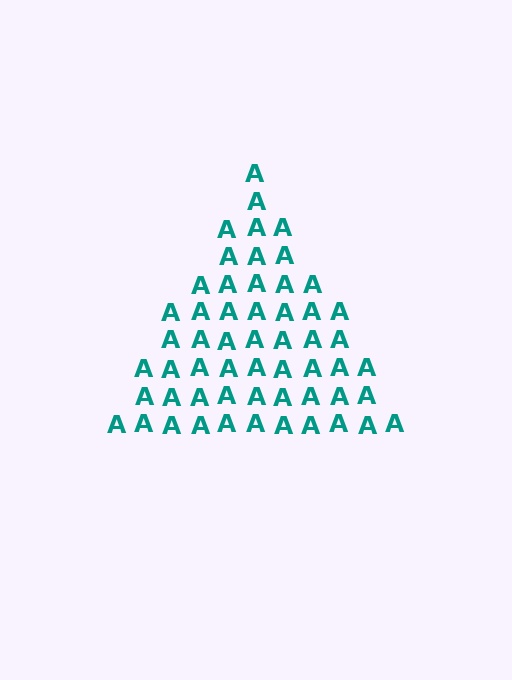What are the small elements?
The small elements are letter A's.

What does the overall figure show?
The overall figure shows a triangle.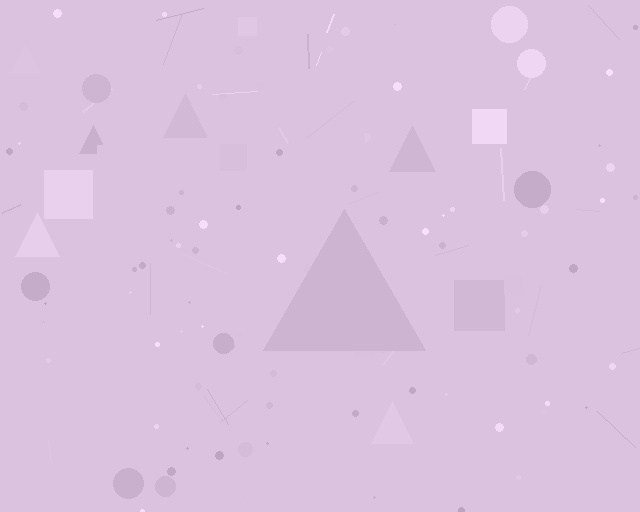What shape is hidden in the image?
A triangle is hidden in the image.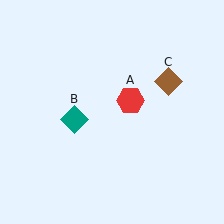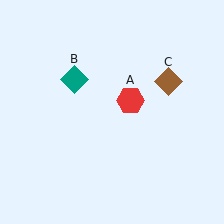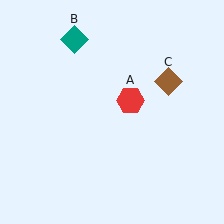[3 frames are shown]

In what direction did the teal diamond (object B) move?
The teal diamond (object B) moved up.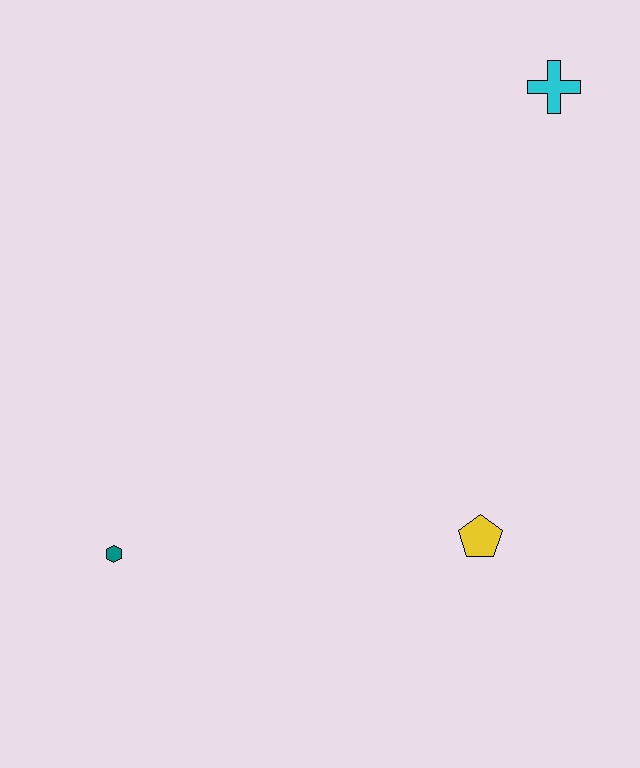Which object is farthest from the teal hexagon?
The cyan cross is farthest from the teal hexagon.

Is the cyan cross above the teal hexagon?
Yes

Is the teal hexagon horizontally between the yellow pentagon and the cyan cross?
No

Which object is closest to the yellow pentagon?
The teal hexagon is closest to the yellow pentagon.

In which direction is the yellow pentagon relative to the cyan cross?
The yellow pentagon is below the cyan cross.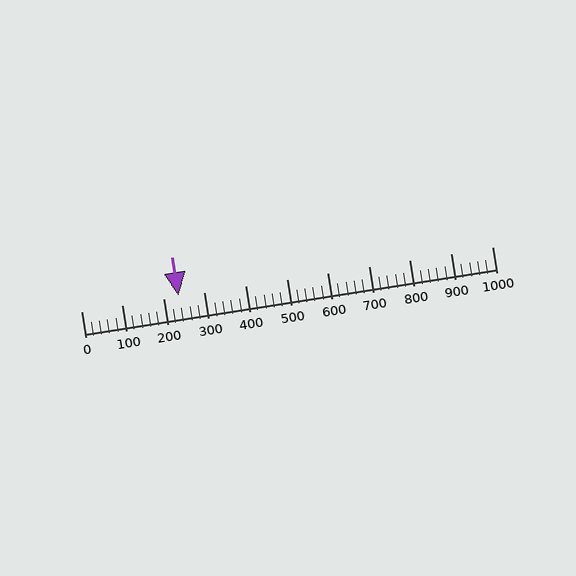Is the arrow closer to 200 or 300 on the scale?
The arrow is closer to 200.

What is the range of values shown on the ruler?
The ruler shows values from 0 to 1000.